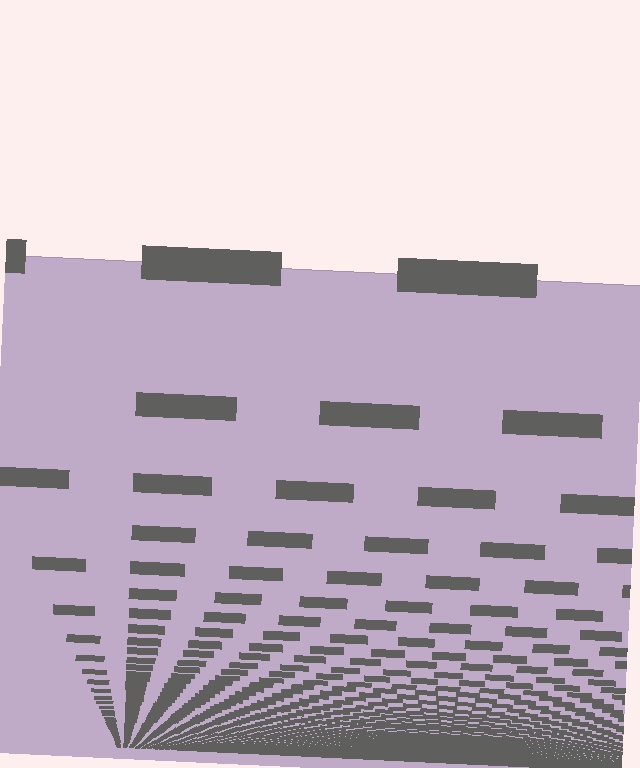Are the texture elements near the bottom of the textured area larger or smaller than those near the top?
Smaller. The gradient is inverted — elements near the bottom are smaller and denser.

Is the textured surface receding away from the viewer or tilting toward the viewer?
The surface appears to tilt toward the viewer. Texture elements get larger and sparser toward the top.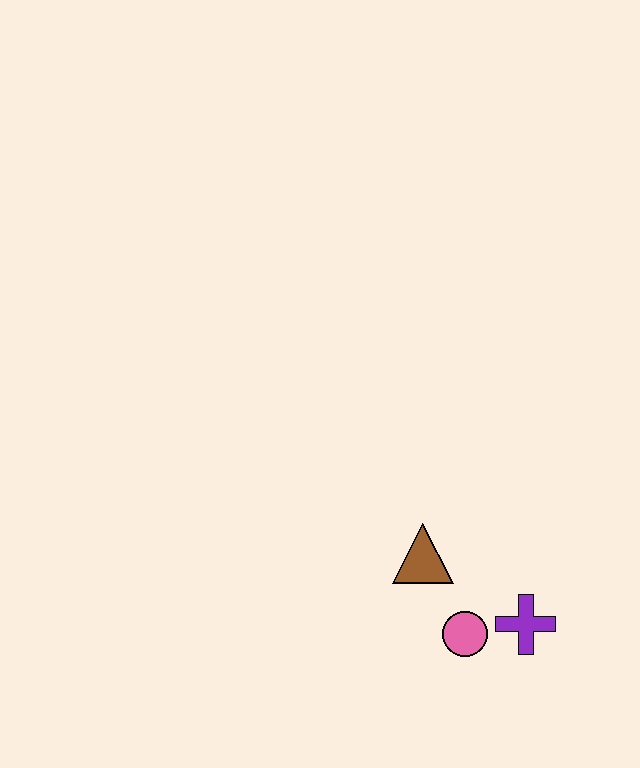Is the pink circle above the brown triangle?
No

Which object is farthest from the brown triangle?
The purple cross is farthest from the brown triangle.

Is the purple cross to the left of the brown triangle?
No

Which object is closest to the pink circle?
The purple cross is closest to the pink circle.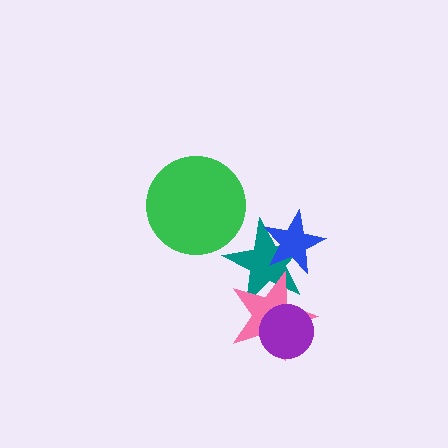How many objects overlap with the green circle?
0 objects overlap with the green circle.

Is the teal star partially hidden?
Yes, it is partially covered by another shape.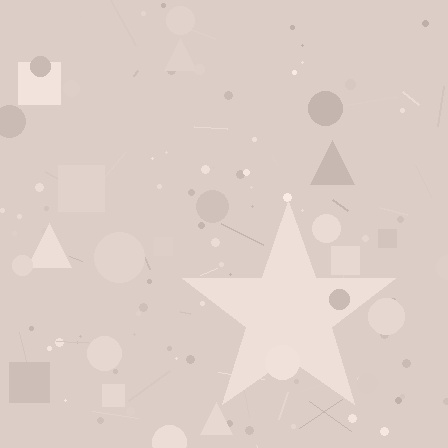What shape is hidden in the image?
A star is hidden in the image.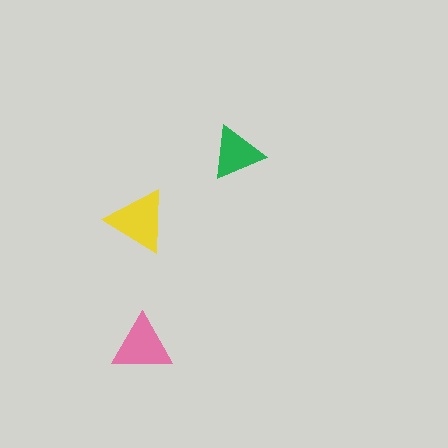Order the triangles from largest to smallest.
the yellow one, the pink one, the green one.